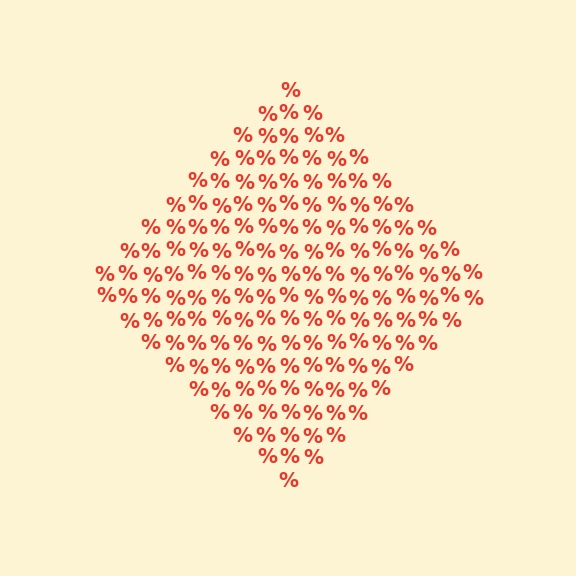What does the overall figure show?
The overall figure shows a diamond.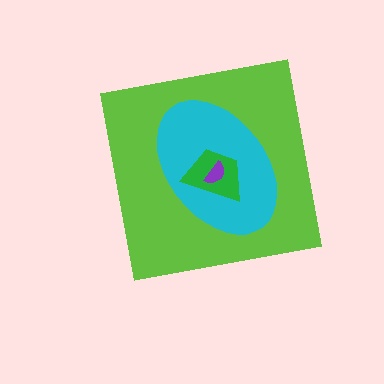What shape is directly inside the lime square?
The cyan ellipse.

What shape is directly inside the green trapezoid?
The purple semicircle.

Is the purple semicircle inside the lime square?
Yes.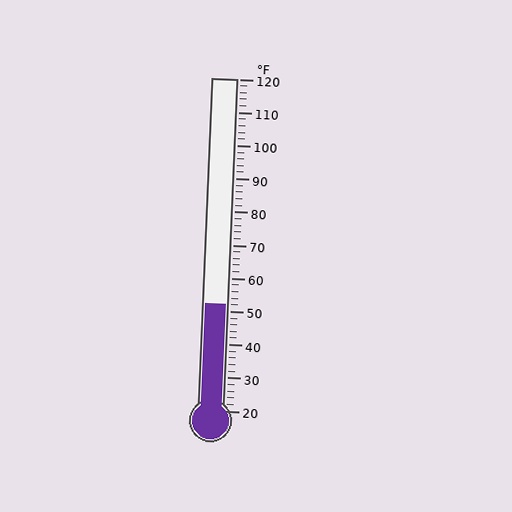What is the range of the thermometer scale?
The thermometer scale ranges from 20°F to 120°F.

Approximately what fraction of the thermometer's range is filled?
The thermometer is filled to approximately 30% of its range.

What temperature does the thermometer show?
The thermometer shows approximately 52°F.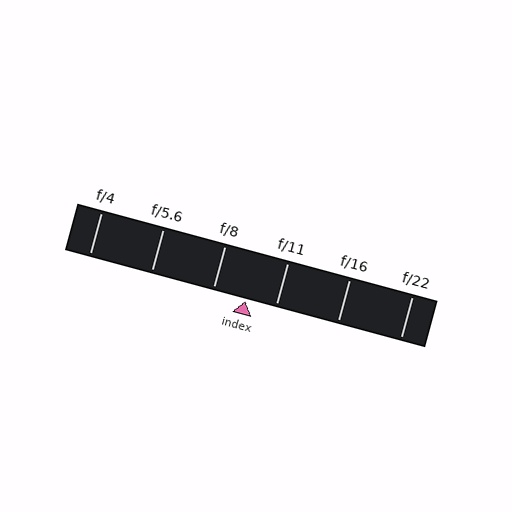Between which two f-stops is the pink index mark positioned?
The index mark is between f/8 and f/11.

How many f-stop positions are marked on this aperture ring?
There are 6 f-stop positions marked.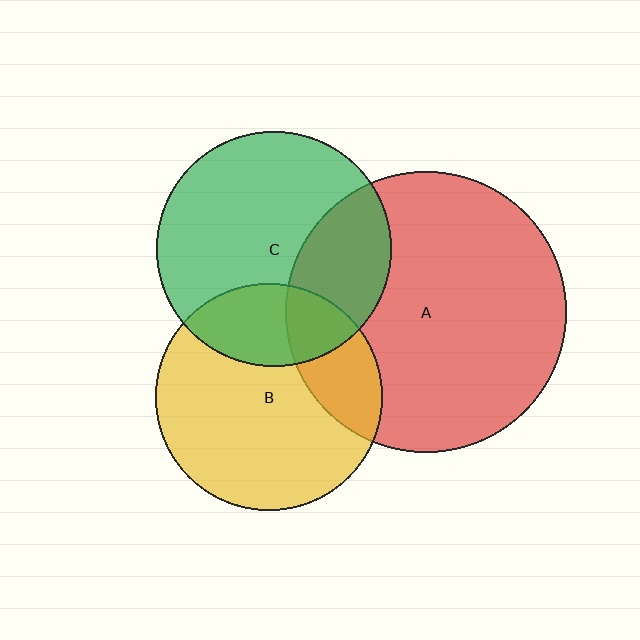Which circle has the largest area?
Circle A (red).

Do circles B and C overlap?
Yes.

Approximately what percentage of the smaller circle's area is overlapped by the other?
Approximately 25%.